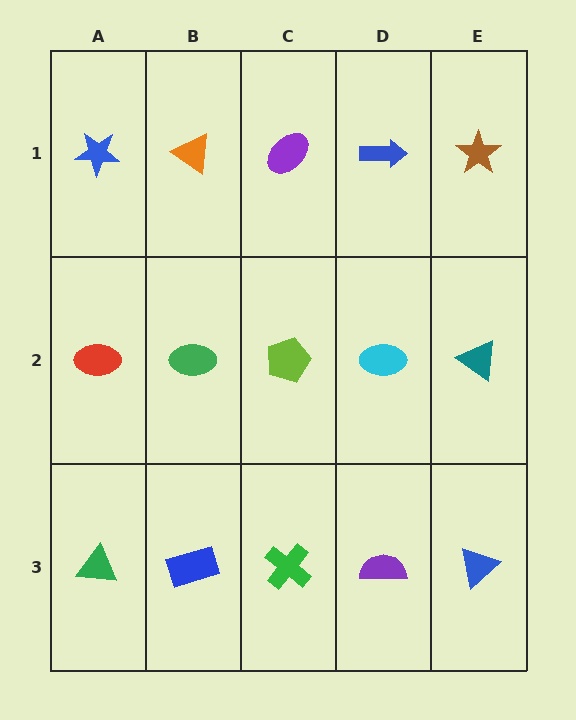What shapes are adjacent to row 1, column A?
A red ellipse (row 2, column A), an orange triangle (row 1, column B).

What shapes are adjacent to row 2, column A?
A blue star (row 1, column A), a green triangle (row 3, column A), a green ellipse (row 2, column B).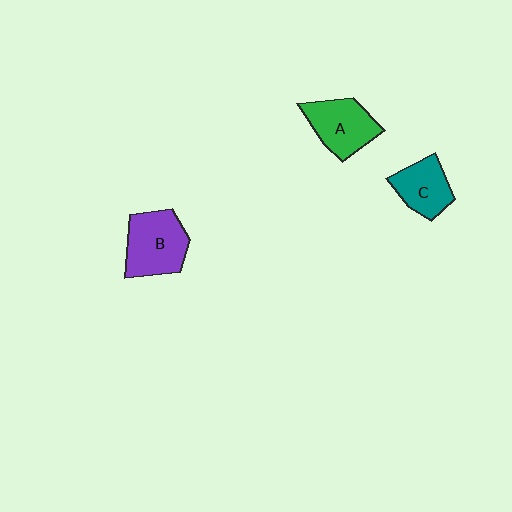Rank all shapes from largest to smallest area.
From largest to smallest: B (purple), A (green), C (teal).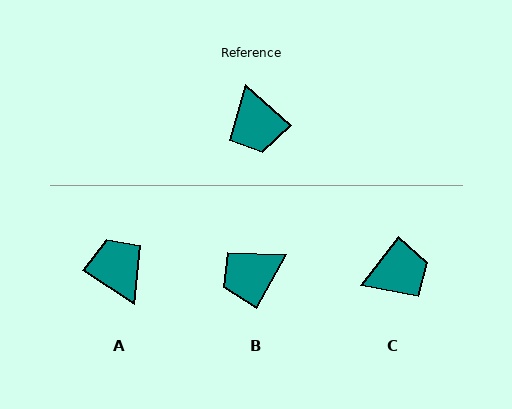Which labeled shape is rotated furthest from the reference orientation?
A, about 171 degrees away.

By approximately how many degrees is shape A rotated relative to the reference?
Approximately 171 degrees clockwise.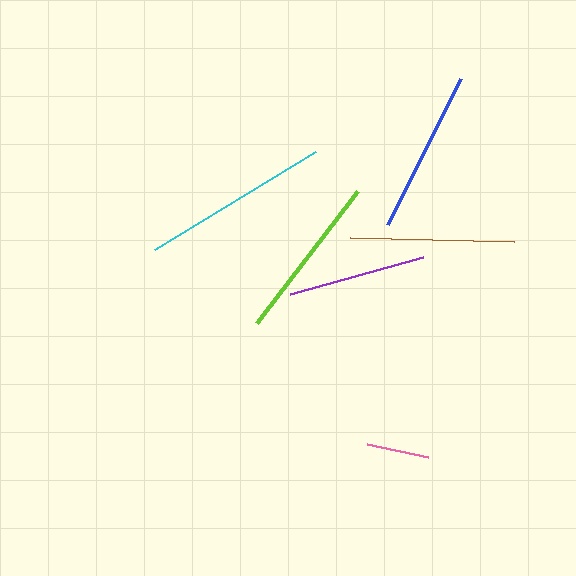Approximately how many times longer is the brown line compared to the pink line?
The brown line is approximately 2.6 times the length of the pink line.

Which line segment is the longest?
The cyan line is the longest at approximately 189 pixels.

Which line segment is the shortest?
The pink line is the shortest at approximately 62 pixels.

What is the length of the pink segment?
The pink segment is approximately 62 pixels long.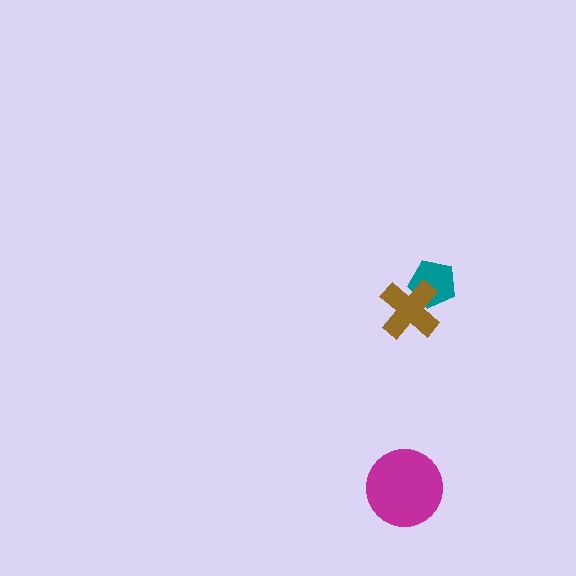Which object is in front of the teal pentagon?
The brown cross is in front of the teal pentagon.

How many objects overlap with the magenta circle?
0 objects overlap with the magenta circle.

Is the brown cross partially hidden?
No, no other shape covers it.